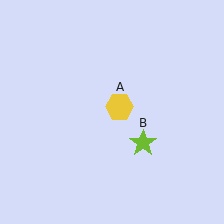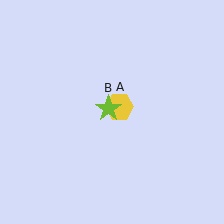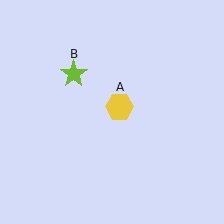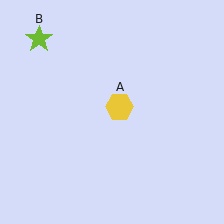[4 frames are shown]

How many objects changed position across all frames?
1 object changed position: lime star (object B).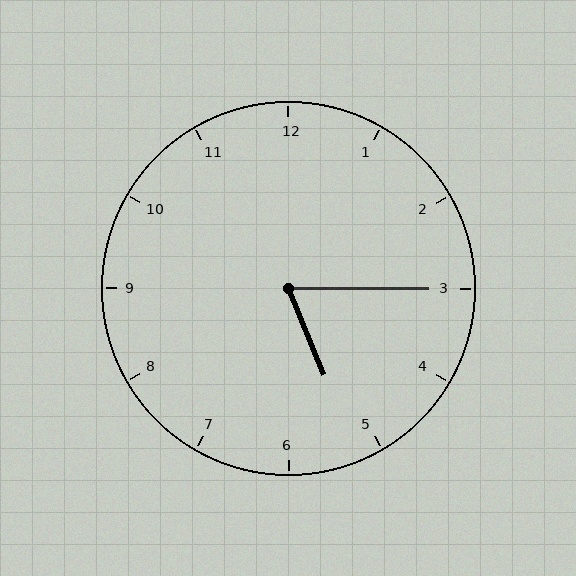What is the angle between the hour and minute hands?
Approximately 68 degrees.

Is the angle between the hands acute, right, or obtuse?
It is acute.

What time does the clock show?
5:15.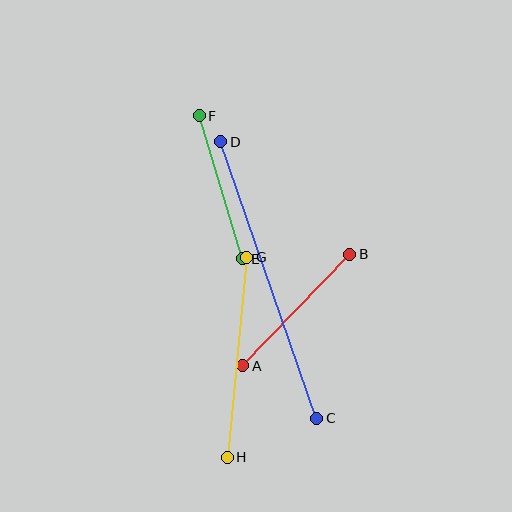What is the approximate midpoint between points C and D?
The midpoint is at approximately (269, 280) pixels.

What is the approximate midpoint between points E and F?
The midpoint is at approximately (221, 187) pixels.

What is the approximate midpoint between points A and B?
The midpoint is at approximately (296, 310) pixels.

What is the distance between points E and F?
The distance is approximately 149 pixels.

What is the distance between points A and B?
The distance is approximately 155 pixels.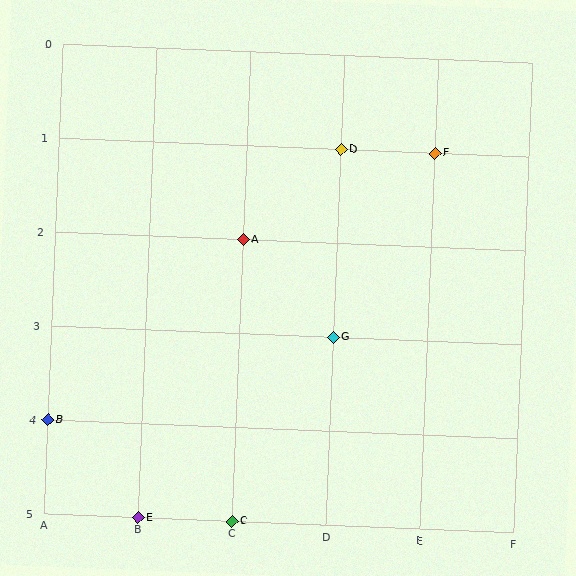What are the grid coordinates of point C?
Point C is at grid coordinates (C, 5).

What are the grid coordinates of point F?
Point F is at grid coordinates (E, 1).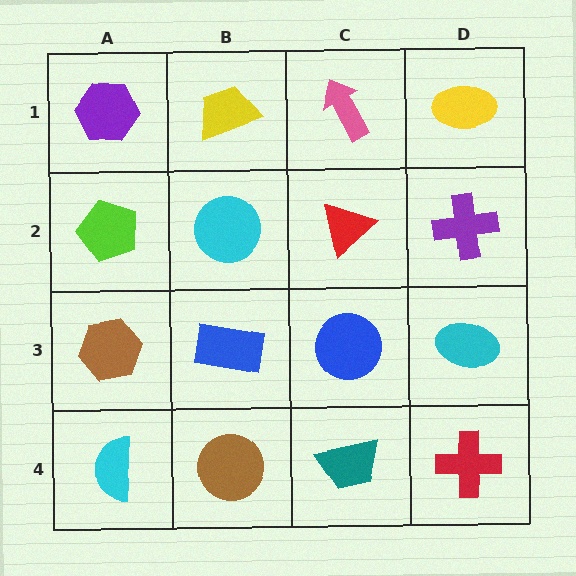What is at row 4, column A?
A cyan semicircle.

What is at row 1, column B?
A yellow trapezoid.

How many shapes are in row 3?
4 shapes.